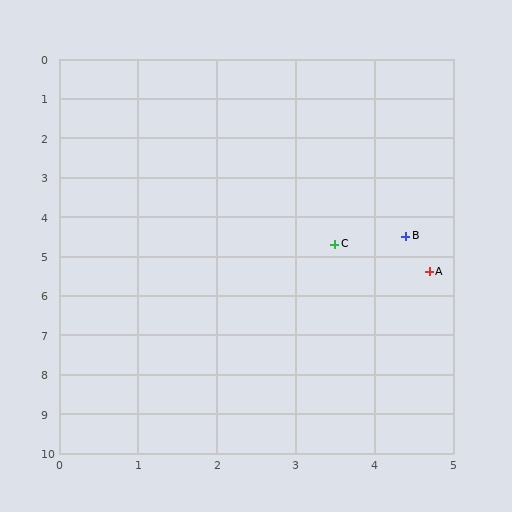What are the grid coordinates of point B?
Point B is at approximately (4.4, 4.5).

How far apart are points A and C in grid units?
Points A and C are about 1.4 grid units apart.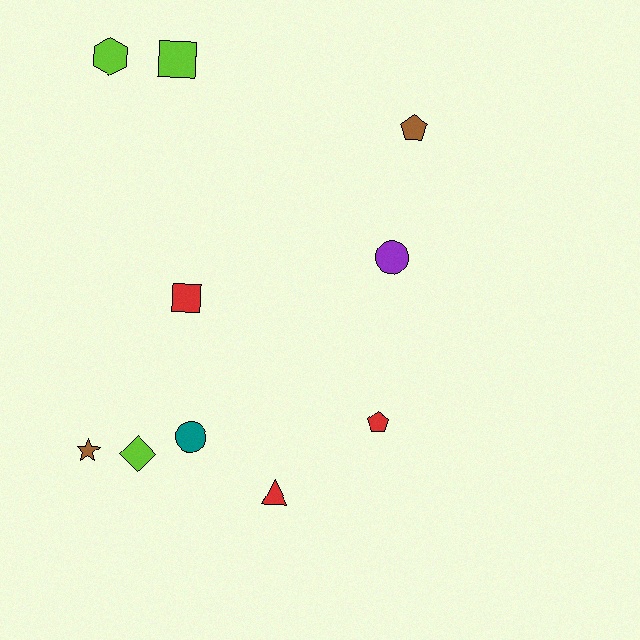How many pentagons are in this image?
There are 2 pentagons.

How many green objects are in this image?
There are no green objects.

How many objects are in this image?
There are 10 objects.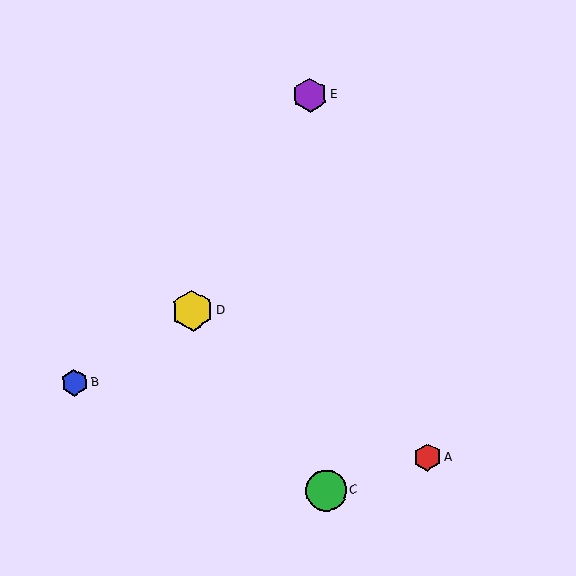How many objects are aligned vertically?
2 objects (C, E) are aligned vertically.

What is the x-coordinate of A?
Object A is at x≈428.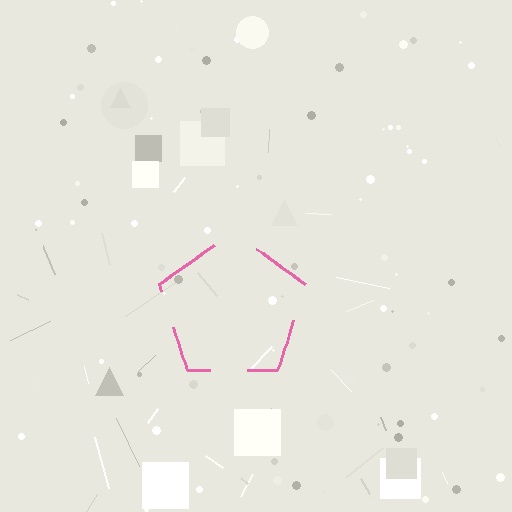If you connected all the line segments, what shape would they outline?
They would outline a pentagon.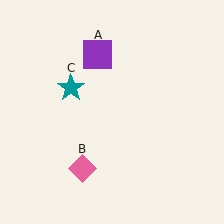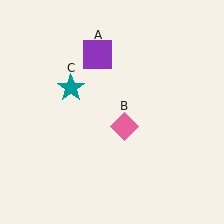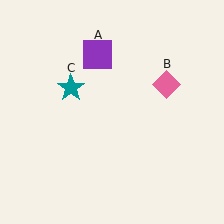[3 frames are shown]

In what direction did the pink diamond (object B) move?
The pink diamond (object B) moved up and to the right.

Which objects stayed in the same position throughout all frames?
Purple square (object A) and teal star (object C) remained stationary.